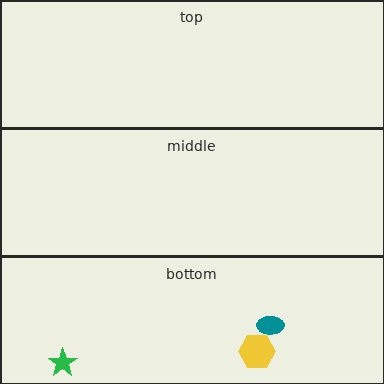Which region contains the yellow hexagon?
The bottom region.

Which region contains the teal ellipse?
The bottom region.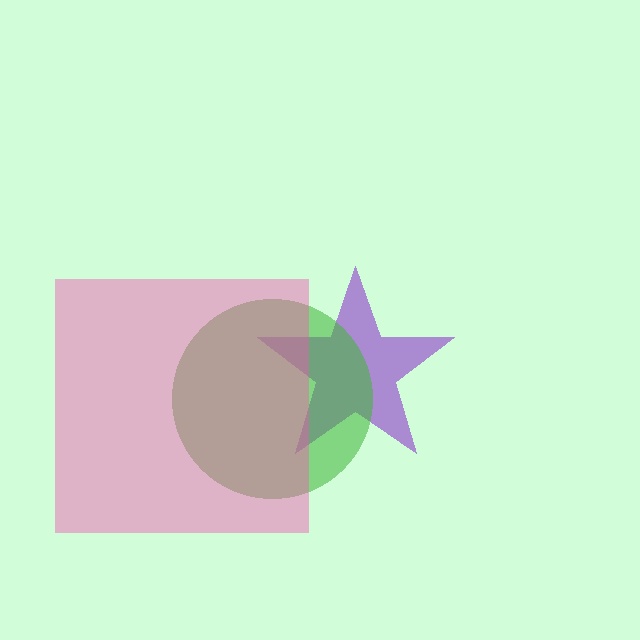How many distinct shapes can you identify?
There are 3 distinct shapes: a purple star, a green circle, a pink square.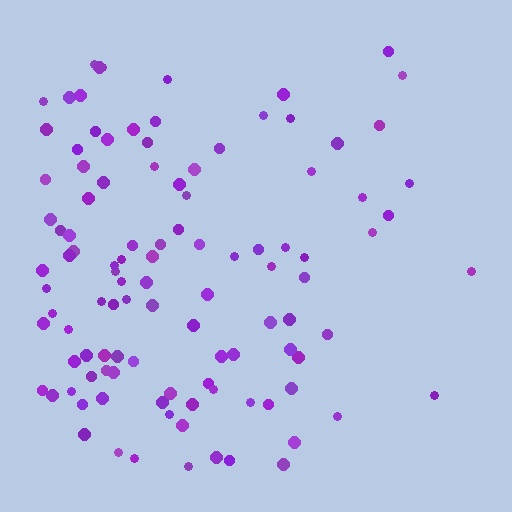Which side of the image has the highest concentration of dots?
The left.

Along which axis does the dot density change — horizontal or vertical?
Horizontal.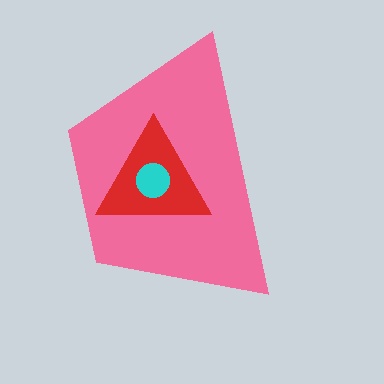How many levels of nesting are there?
3.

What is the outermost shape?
The pink trapezoid.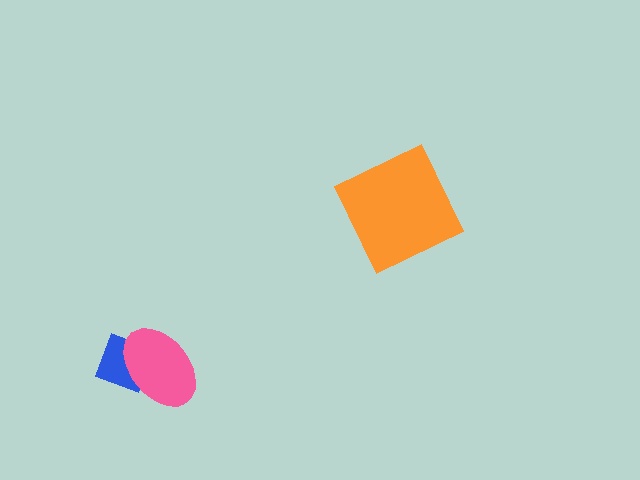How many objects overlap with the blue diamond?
1 object overlaps with the blue diamond.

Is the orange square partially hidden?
No, no other shape covers it.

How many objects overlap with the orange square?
0 objects overlap with the orange square.